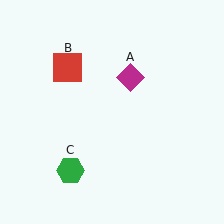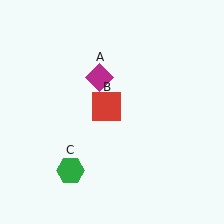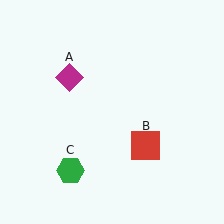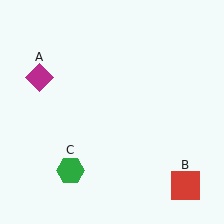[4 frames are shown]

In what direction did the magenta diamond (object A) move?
The magenta diamond (object A) moved left.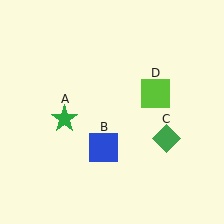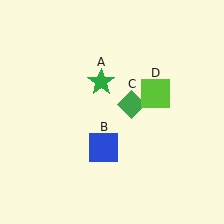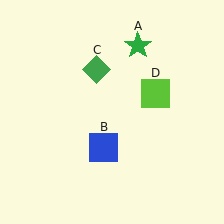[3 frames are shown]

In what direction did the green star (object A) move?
The green star (object A) moved up and to the right.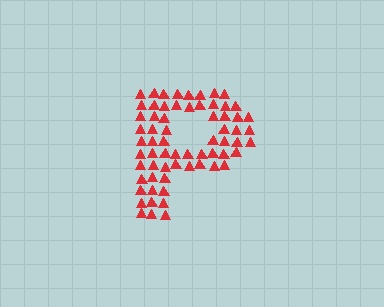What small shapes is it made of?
It is made of small triangles.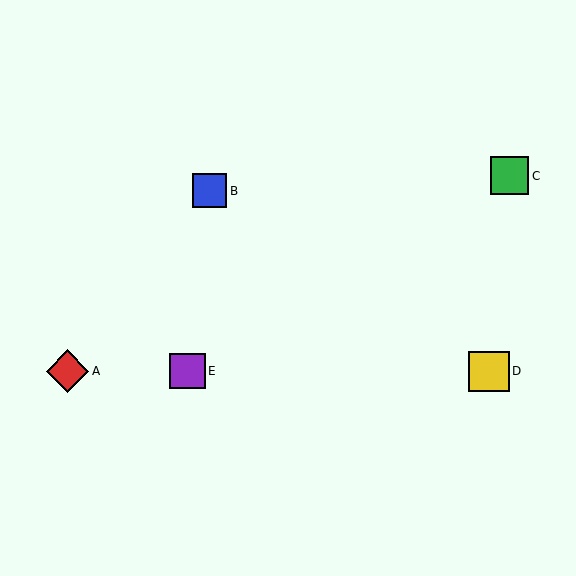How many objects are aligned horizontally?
3 objects (A, D, E) are aligned horizontally.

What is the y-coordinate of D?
Object D is at y≈371.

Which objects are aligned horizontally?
Objects A, D, E are aligned horizontally.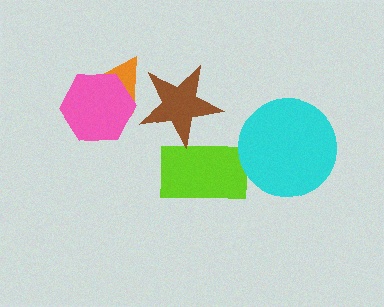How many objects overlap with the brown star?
2 objects overlap with the brown star.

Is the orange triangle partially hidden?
Yes, it is partially covered by another shape.